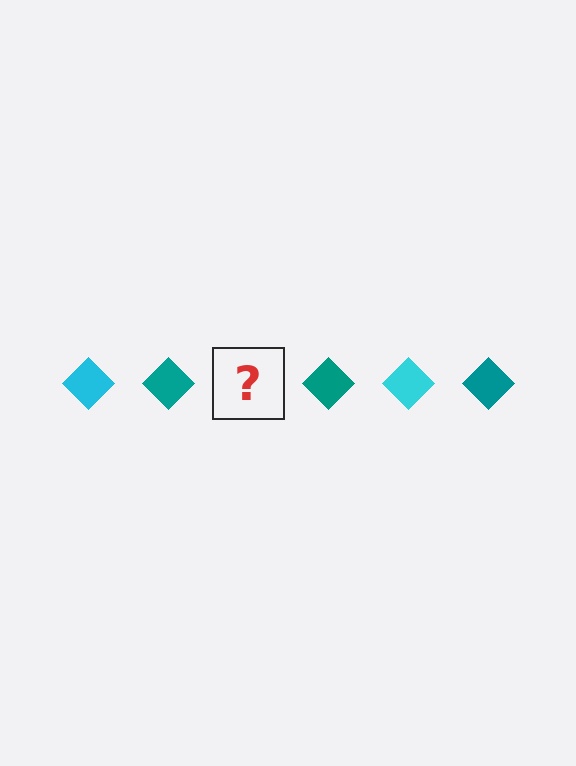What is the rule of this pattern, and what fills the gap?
The rule is that the pattern cycles through cyan, teal diamonds. The gap should be filled with a cyan diamond.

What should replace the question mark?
The question mark should be replaced with a cyan diamond.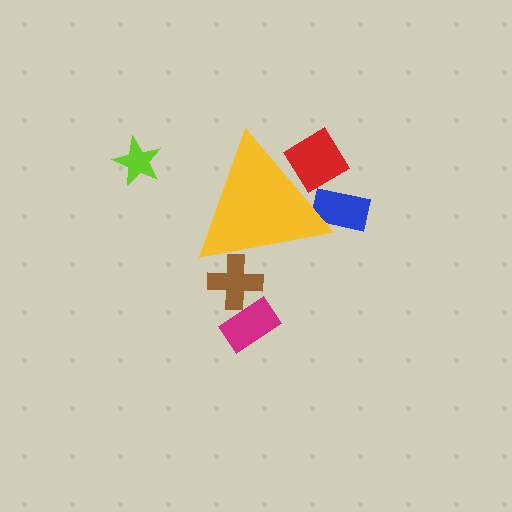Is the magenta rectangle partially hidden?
No, the magenta rectangle is fully visible.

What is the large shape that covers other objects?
A yellow triangle.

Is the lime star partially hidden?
No, the lime star is fully visible.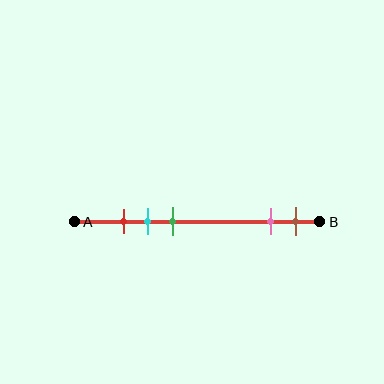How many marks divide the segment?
There are 5 marks dividing the segment.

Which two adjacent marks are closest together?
The red and cyan marks are the closest adjacent pair.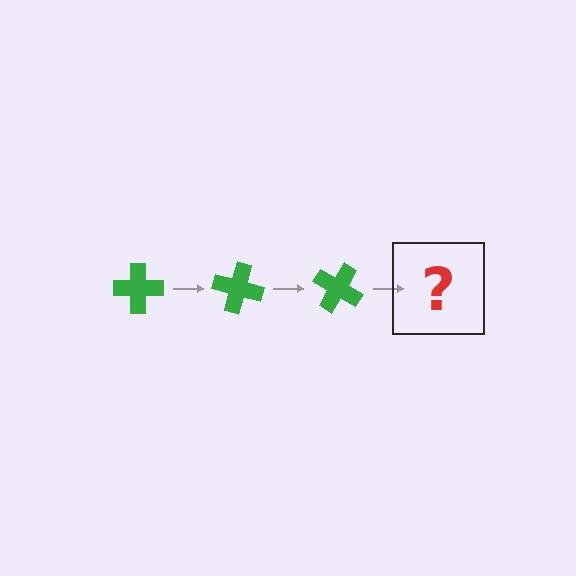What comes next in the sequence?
The next element should be a green cross rotated 45 degrees.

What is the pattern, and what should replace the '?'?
The pattern is that the cross rotates 15 degrees each step. The '?' should be a green cross rotated 45 degrees.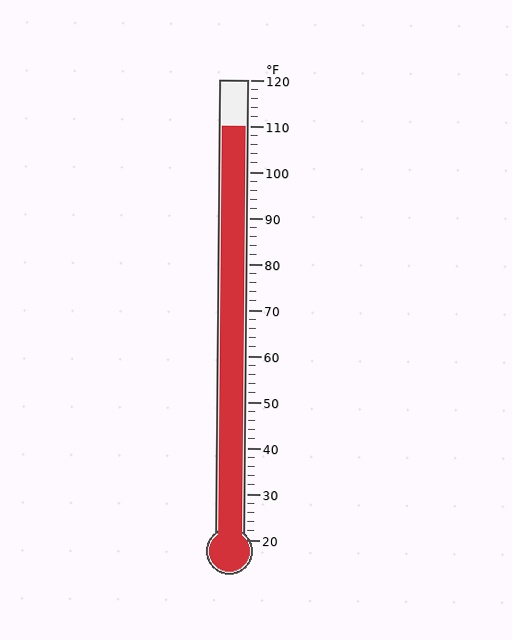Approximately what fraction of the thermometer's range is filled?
The thermometer is filled to approximately 90% of its range.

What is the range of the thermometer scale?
The thermometer scale ranges from 20°F to 120°F.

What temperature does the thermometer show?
The thermometer shows approximately 110°F.